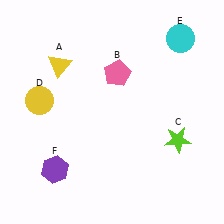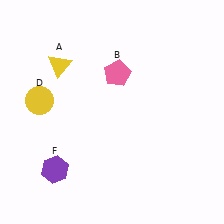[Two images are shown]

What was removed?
The lime star (C), the cyan circle (E) were removed in Image 2.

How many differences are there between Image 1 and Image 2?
There are 2 differences between the two images.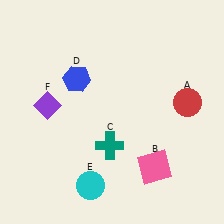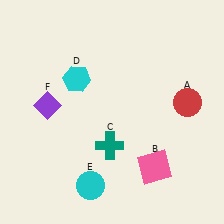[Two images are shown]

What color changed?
The hexagon (D) changed from blue in Image 1 to cyan in Image 2.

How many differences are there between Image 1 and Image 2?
There is 1 difference between the two images.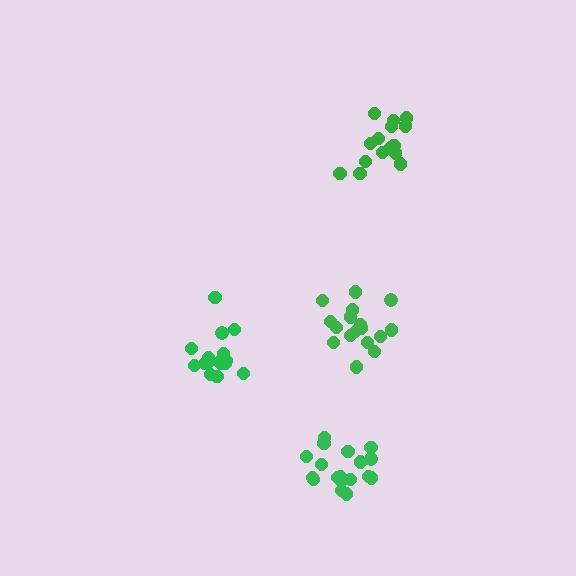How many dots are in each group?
Group 1: 17 dots, Group 2: 15 dots, Group 3: 19 dots, Group 4: 17 dots (68 total).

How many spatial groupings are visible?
There are 4 spatial groupings.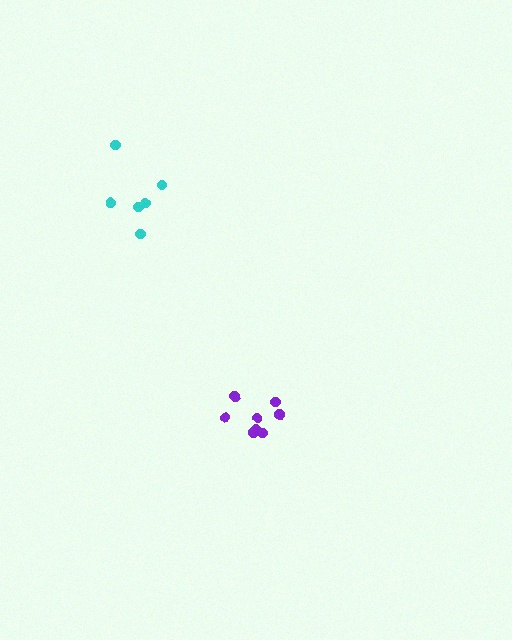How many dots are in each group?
Group 1: 6 dots, Group 2: 8 dots (14 total).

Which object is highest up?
The cyan cluster is topmost.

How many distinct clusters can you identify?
There are 2 distinct clusters.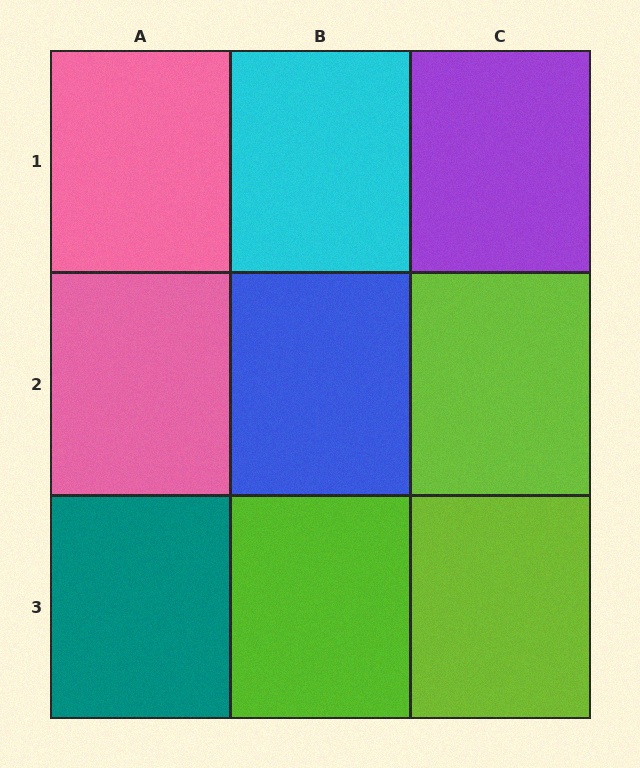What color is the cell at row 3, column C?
Lime.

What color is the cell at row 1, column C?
Purple.